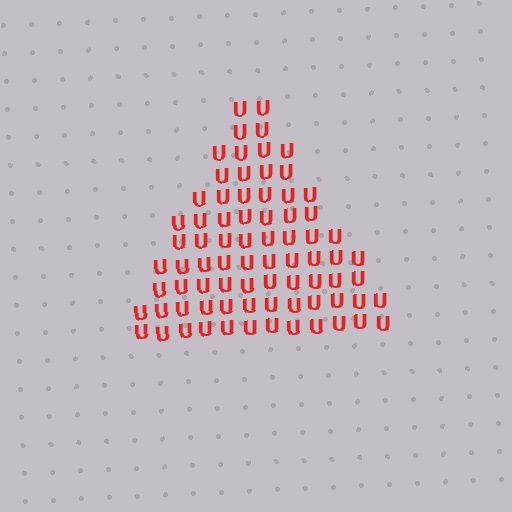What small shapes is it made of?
It is made of small letter U's.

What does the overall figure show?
The overall figure shows a triangle.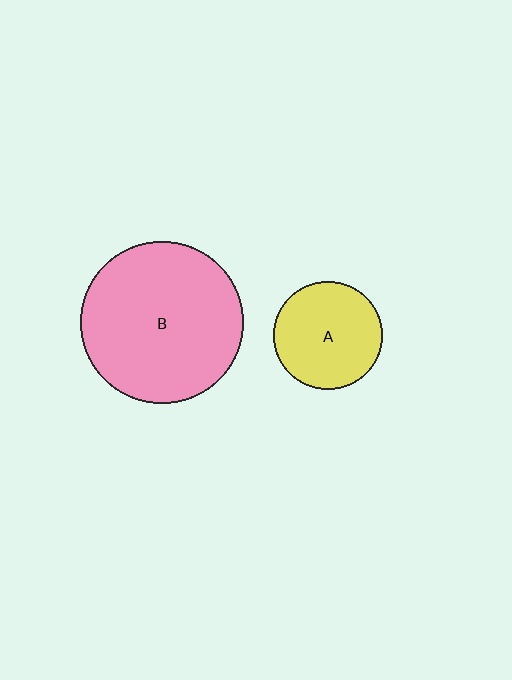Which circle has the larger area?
Circle B (pink).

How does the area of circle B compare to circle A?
Approximately 2.2 times.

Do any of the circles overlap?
No, none of the circles overlap.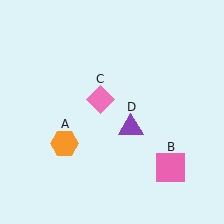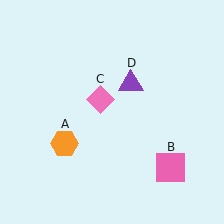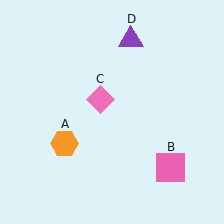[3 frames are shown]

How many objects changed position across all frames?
1 object changed position: purple triangle (object D).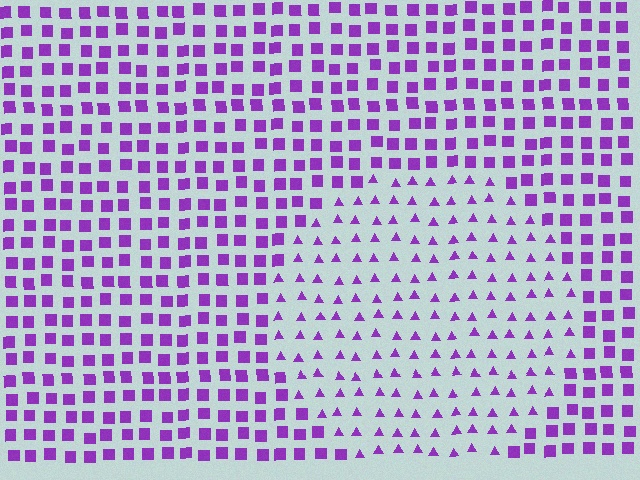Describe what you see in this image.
The image is filled with small purple elements arranged in a uniform grid. A circle-shaped region contains triangles, while the surrounding area contains squares. The boundary is defined purely by the change in element shape.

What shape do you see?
I see a circle.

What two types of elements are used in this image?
The image uses triangles inside the circle region and squares outside it.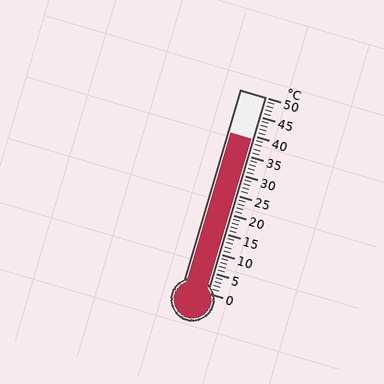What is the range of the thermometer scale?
The thermometer scale ranges from 0°C to 50°C.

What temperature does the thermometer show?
The thermometer shows approximately 39°C.